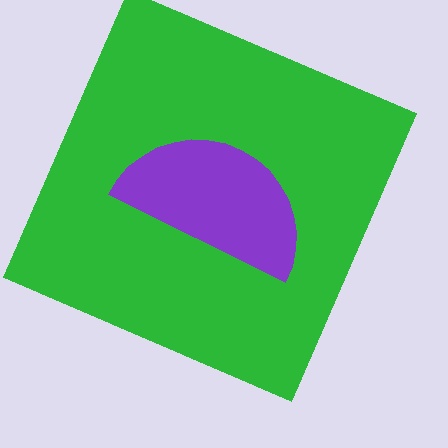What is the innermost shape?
The purple semicircle.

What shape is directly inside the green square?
The purple semicircle.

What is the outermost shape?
The green square.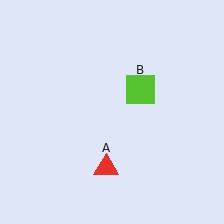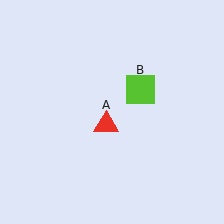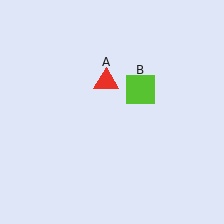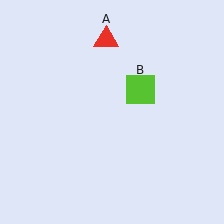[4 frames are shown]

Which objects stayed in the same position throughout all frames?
Lime square (object B) remained stationary.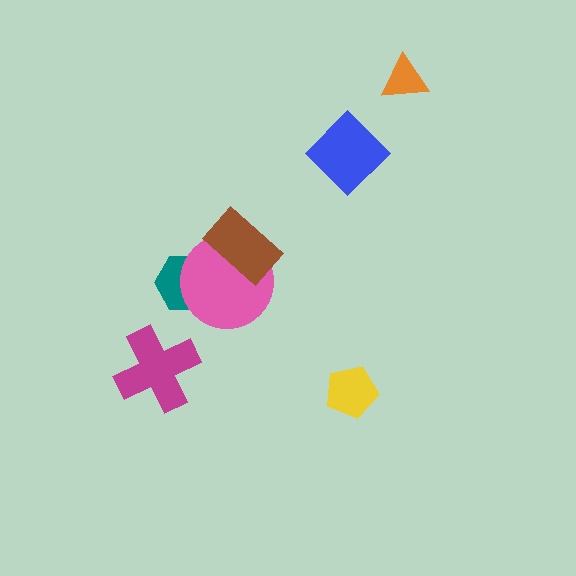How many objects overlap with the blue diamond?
0 objects overlap with the blue diamond.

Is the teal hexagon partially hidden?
Yes, it is partially covered by another shape.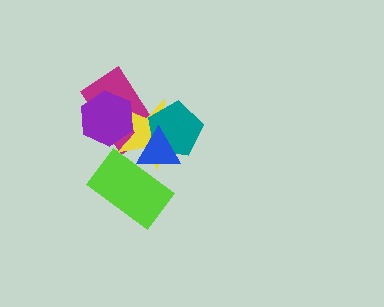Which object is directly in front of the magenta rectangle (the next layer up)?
The yellow star is directly in front of the magenta rectangle.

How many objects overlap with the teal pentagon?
3 objects overlap with the teal pentagon.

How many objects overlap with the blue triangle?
4 objects overlap with the blue triangle.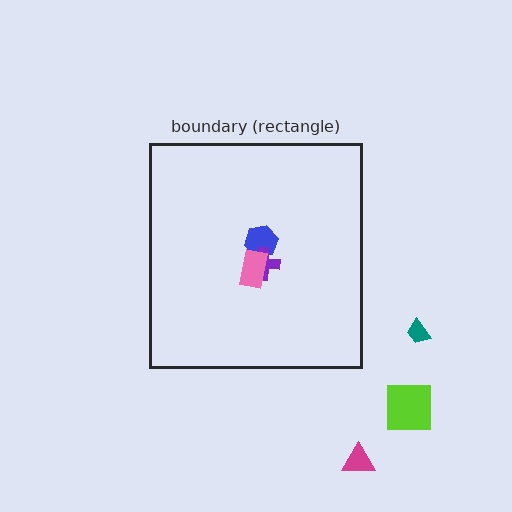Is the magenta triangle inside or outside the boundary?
Outside.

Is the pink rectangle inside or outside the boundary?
Inside.